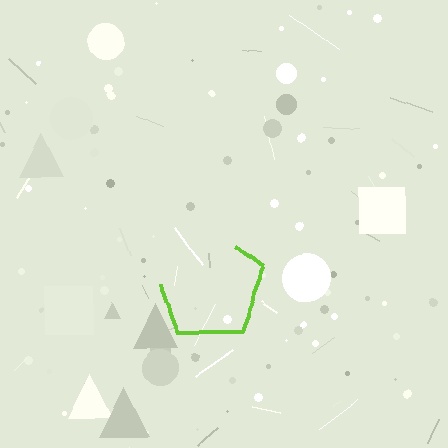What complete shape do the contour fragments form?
The contour fragments form a pentagon.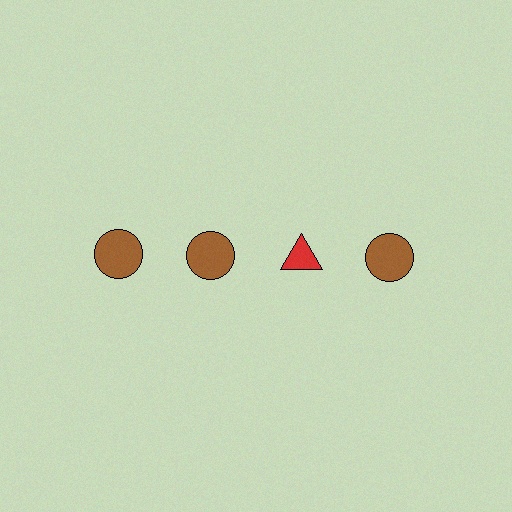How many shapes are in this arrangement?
There are 4 shapes arranged in a grid pattern.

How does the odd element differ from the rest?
It differs in both color (red instead of brown) and shape (triangle instead of circle).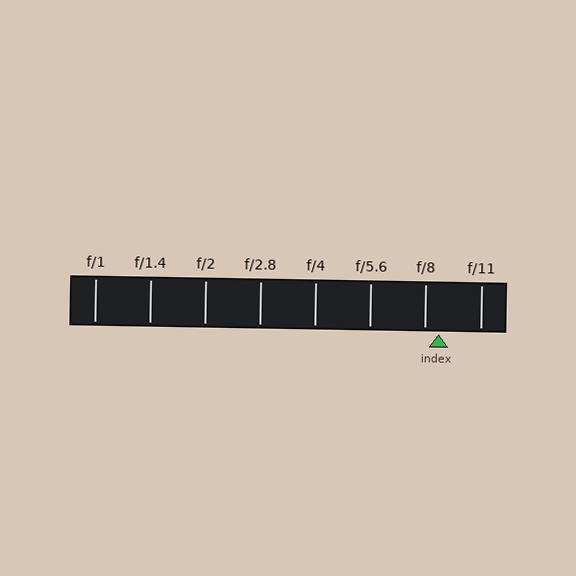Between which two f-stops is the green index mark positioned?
The index mark is between f/8 and f/11.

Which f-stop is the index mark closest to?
The index mark is closest to f/8.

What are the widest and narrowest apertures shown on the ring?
The widest aperture shown is f/1 and the narrowest is f/11.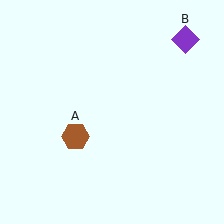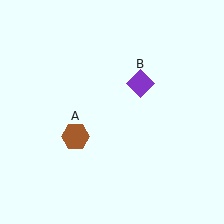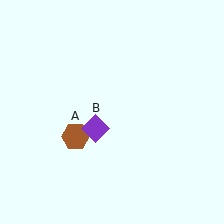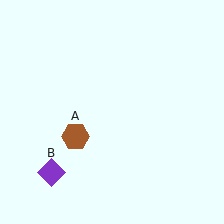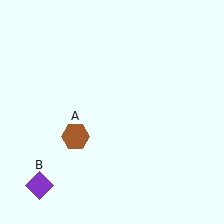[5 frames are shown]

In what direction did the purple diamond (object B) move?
The purple diamond (object B) moved down and to the left.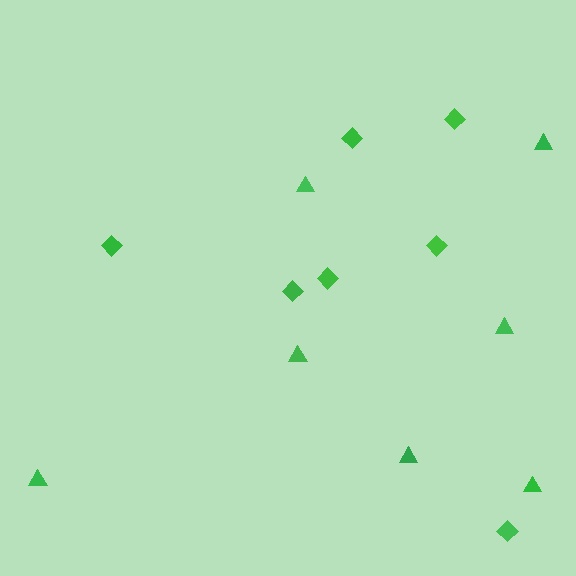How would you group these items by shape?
There are 2 groups: one group of triangles (7) and one group of diamonds (7).